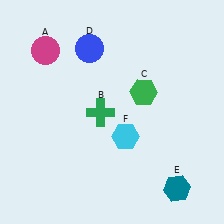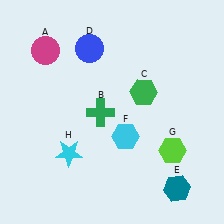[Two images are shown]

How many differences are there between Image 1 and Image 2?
There are 2 differences between the two images.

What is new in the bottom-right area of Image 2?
A lime hexagon (G) was added in the bottom-right area of Image 2.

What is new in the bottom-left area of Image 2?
A cyan star (H) was added in the bottom-left area of Image 2.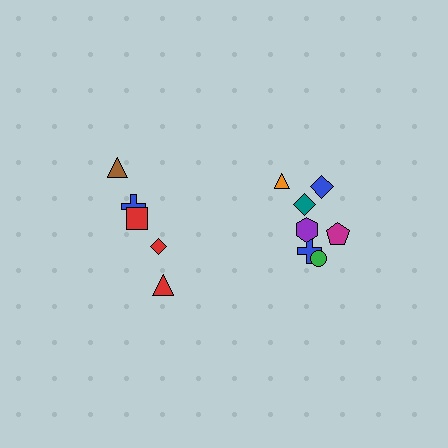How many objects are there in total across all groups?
There are 12 objects.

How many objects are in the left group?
There are 5 objects.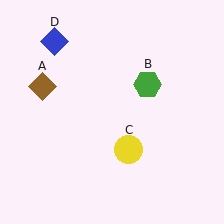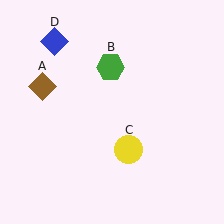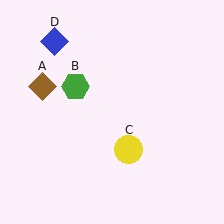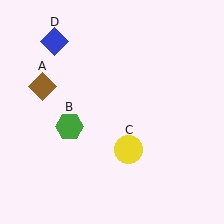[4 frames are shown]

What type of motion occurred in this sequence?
The green hexagon (object B) rotated counterclockwise around the center of the scene.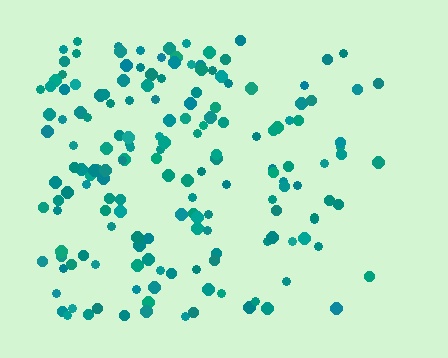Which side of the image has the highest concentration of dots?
The left.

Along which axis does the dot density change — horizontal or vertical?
Horizontal.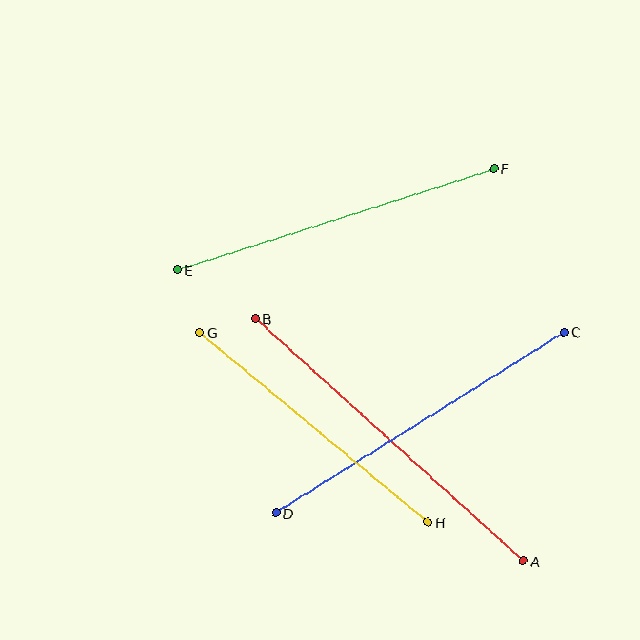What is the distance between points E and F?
The distance is approximately 332 pixels.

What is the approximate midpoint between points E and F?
The midpoint is at approximately (336, 219) pixels.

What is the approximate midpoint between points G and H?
The midpoint is at approximately (314, 427) pixels.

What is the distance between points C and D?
The distance is approximately 340 pixels.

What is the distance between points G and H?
The distance is approximately 297 pixels.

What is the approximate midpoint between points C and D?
The midpoint is at approximately (420, 422) pixels.